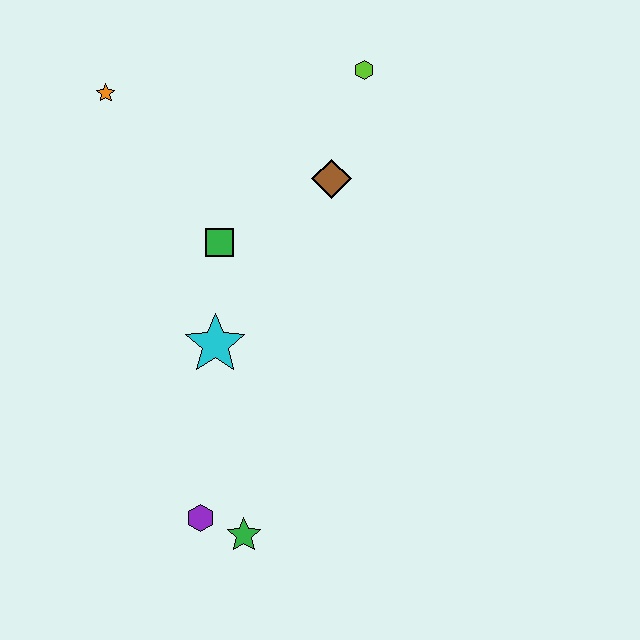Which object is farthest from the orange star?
The green star is farthest from the orange star.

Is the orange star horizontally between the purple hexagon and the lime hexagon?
No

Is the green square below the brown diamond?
Yes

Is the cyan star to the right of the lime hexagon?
No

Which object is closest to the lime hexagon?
The brown diamond is closest to the lime hexagon.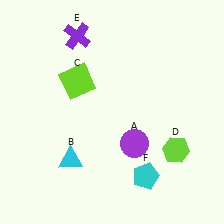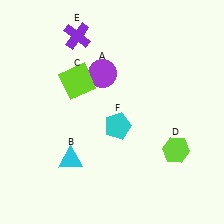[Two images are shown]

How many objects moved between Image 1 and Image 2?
2 objects moved between the two images.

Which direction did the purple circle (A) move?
The purple circle (A) moved up.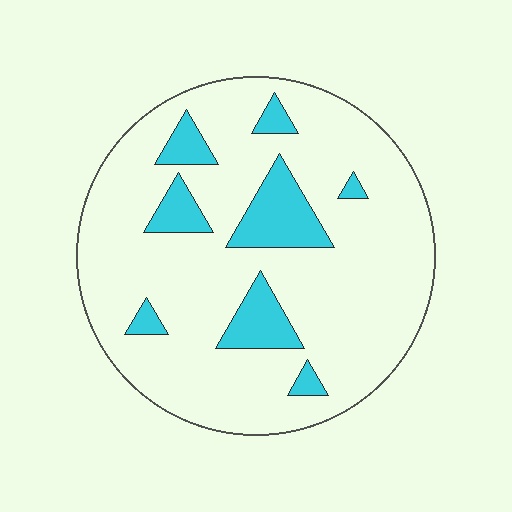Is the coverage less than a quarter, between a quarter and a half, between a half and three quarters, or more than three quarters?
Less than a quarter.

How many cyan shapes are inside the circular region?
8.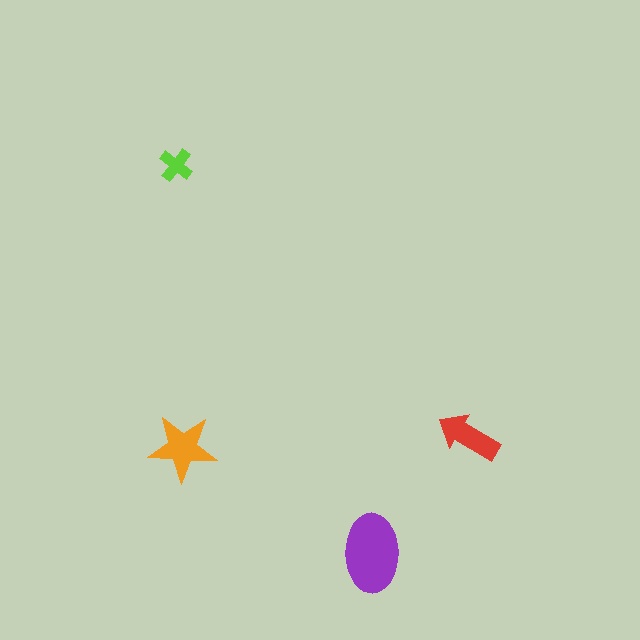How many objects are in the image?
There are 4 objects in the image.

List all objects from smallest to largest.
The lime cross, the red arrow, the orange star, the purple ellipse.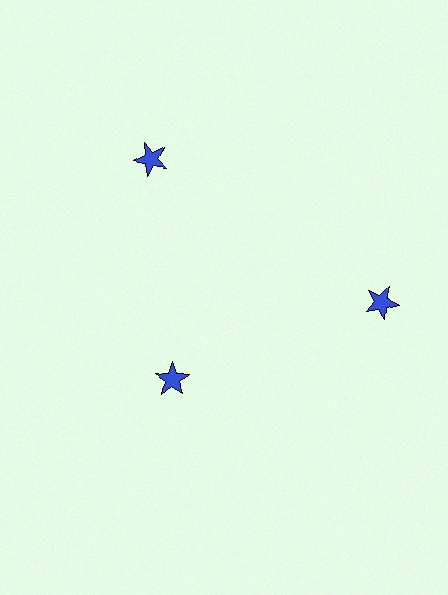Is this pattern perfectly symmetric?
No. The 3 blue stars are arranged in a ring, but one element near the 7 o'clock position is pulled inward toward the center, breaking the 3-fold rotational symmetry.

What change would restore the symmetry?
The symmetry would be restored by moving it outward, back onto the ring so that all 3 stars sit at equal angles and equal distance from the center.